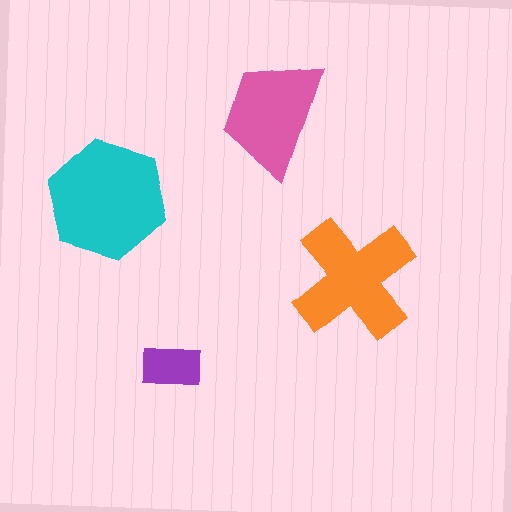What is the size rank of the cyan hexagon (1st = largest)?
1st.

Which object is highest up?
The pink trapezoid is topmost.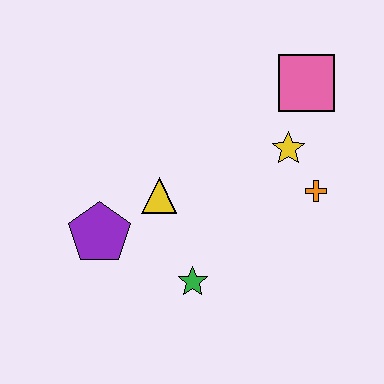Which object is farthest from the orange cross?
The purple pentagon is farthest from the orange cross.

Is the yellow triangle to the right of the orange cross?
No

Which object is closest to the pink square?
The yellow star is closest to the pink square.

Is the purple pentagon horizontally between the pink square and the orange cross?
No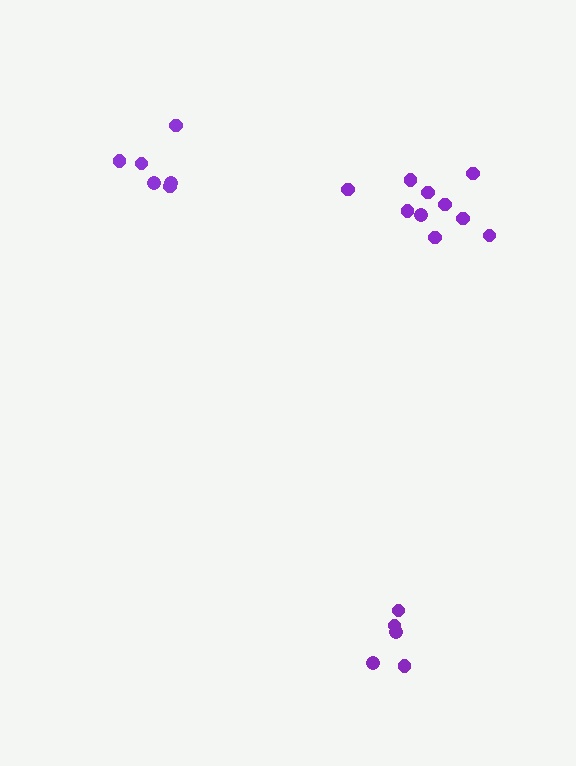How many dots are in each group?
Group 1: 6 dots, Group 2: 10 dots, Group 3: 5 dots (21 total).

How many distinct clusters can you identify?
There are 3 distinct clusters.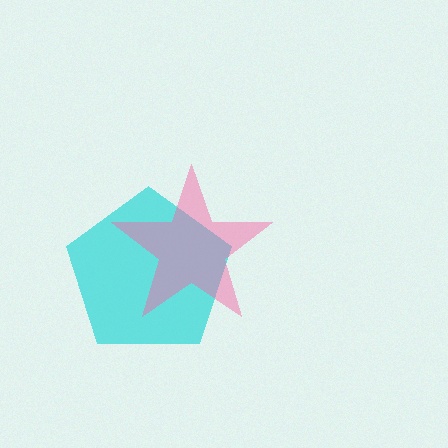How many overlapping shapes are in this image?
There are 2 overlapping shapes in the image.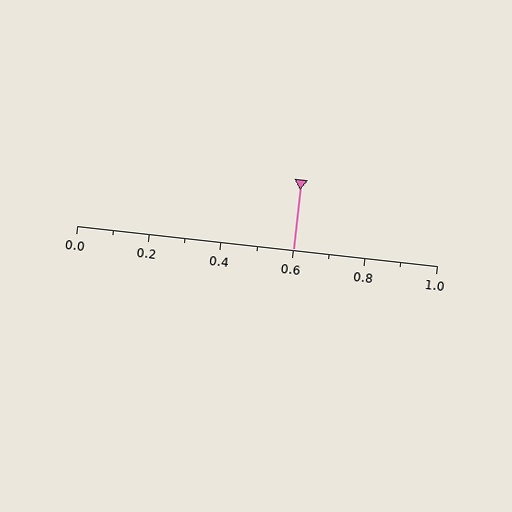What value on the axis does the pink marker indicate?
The marker indicates approximately 0.6.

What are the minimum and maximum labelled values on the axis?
The axis runs from 0.0 to 1.0.